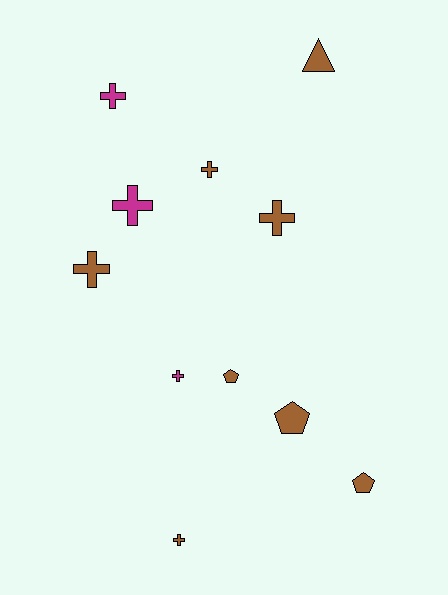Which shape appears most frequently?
Cross, with 7 objects.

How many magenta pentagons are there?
There are no magenta pentagons.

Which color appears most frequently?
Brown, with 8 objects.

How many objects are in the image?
There are 11 objects.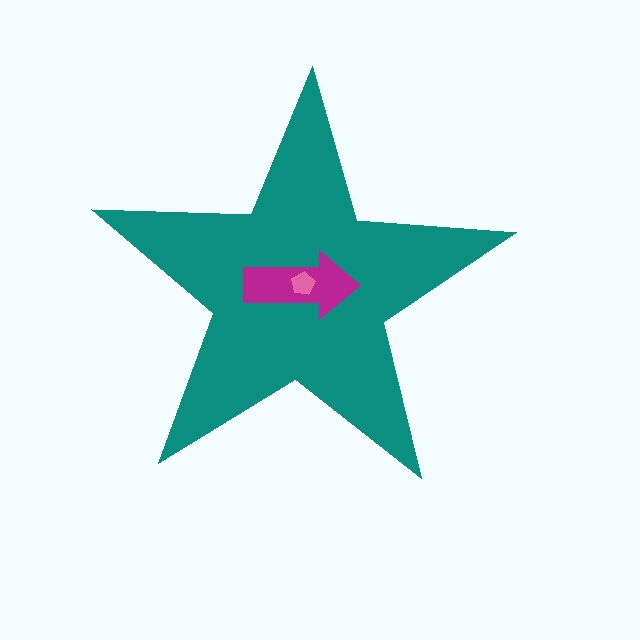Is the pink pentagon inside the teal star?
Yes.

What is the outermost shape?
The teal star.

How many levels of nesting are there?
3.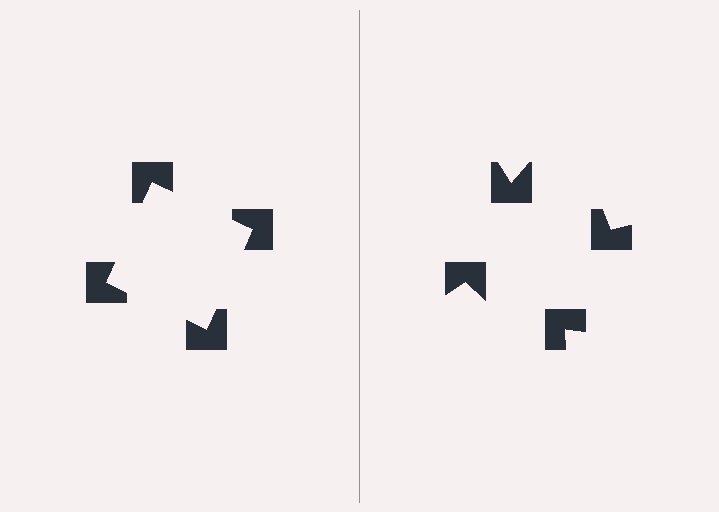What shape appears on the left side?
An illusory square.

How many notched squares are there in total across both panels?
8 — 4 on each side.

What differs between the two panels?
The notched squares are positioned identically on both sides; only the wedge orientations differ. On the left they align to a square; on the right they are misaligned.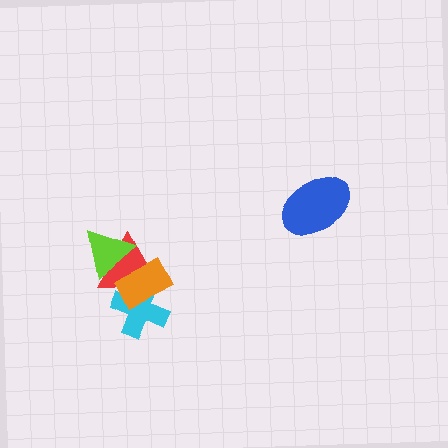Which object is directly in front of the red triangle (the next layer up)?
The orange rectangle is directly in front of the red triangle.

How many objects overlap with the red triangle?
3 objects overlap with the red triangle.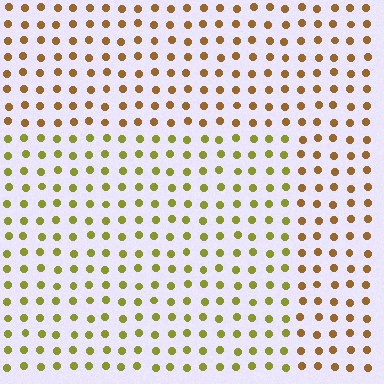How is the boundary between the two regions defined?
The boundary is defined purely by a slight shift in hue (about 36 degrees). Spacing, size, and orientation are identical on both sides.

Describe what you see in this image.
The image is filled with small brown elements in a uniform arrangement. A rectangle-shaped region is visible where the elements are tinted to a slightly different hue, forming a subtle color boundary.